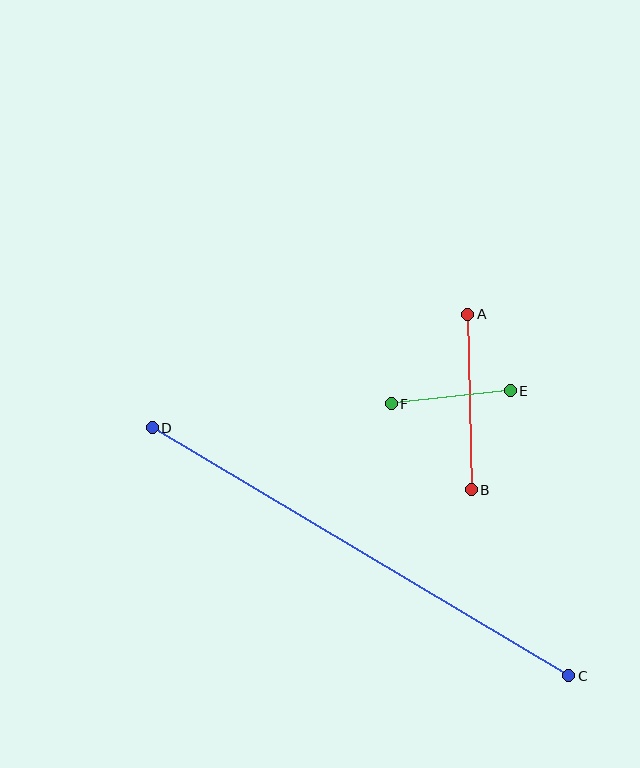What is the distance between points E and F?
The distance is approximately 120 pixels.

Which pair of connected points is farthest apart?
Points C and D are farthest apart.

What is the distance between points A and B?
The distance is approximately 175 pixels.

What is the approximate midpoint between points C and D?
The midpoint is at approximately (361, 552) pixels.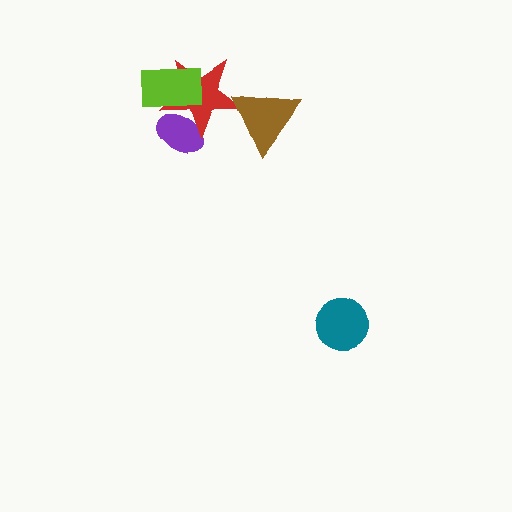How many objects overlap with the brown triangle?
1 object overlaps with the brown triangle.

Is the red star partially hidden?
Yes, it is partially covered by another shape.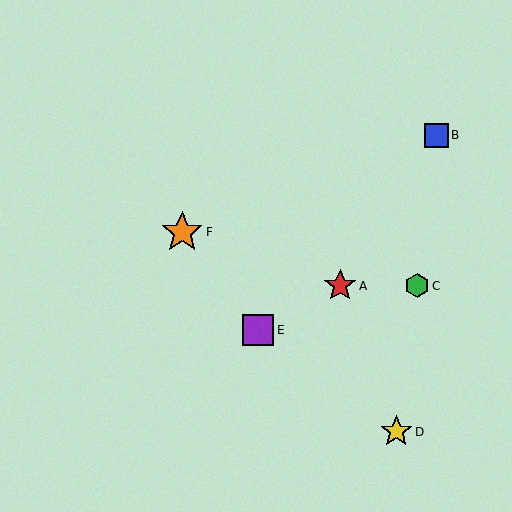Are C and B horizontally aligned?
No, C is at y≈286 and B is at y≈135.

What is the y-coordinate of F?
Object F is at y≈232.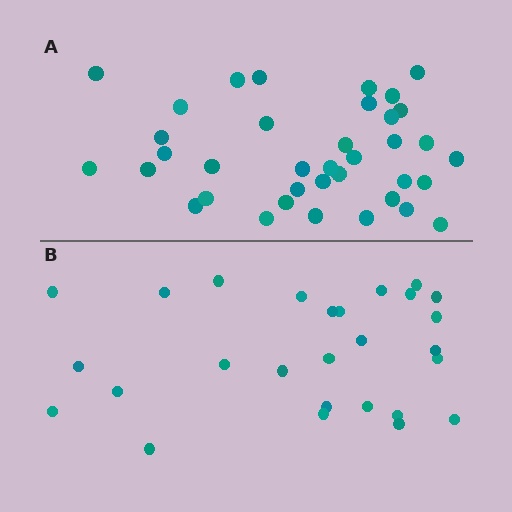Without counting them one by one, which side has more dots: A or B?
Region A (the top region) has more dots.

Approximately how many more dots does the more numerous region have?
Region A has roughly 10 or so more dots than region B.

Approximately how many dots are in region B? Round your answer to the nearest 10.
About 30 dots. (The exact count is 27, which rounds to 30.)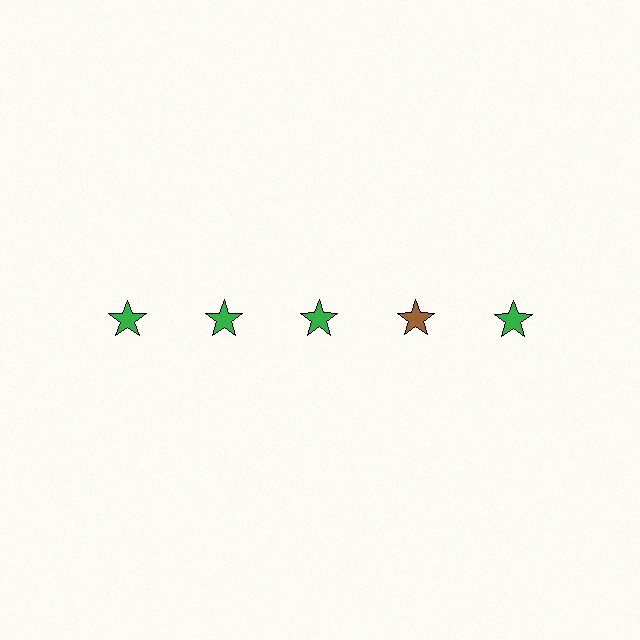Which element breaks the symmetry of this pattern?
The brown star in the top row, second from right column breaks the symmetry. All other shapes are green stars.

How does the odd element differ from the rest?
It has a different color: brown instead of green.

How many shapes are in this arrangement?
There are 5 shapes arranged in a grid pattern.